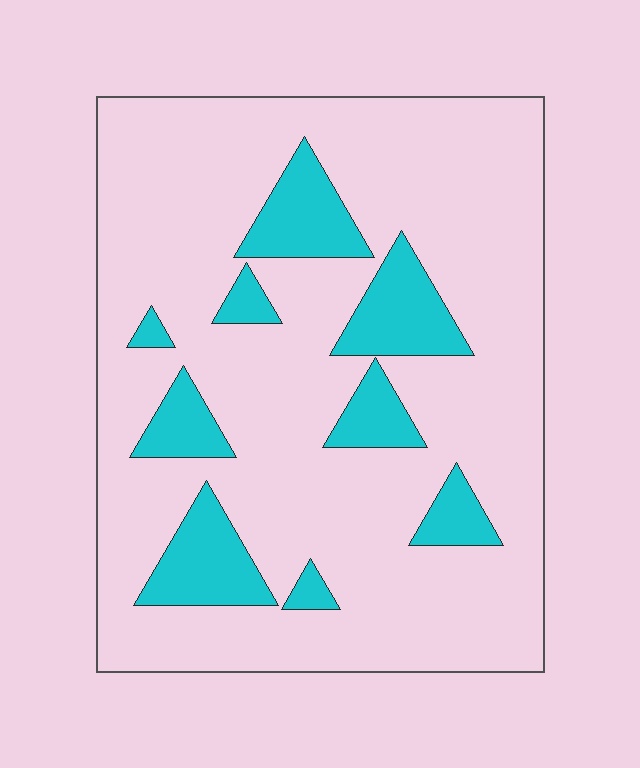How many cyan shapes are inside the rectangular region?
9.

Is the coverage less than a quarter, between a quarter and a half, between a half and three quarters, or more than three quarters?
Less than a quarter.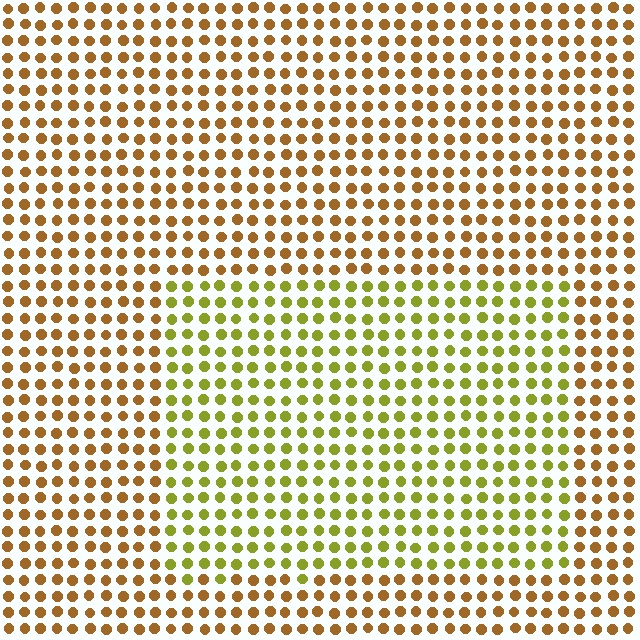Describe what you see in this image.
The image is filled with small brown elements in a uniform arrangement. A rectangle-shaped region is visible where the elements are tinted to a slightly different hue, forming a subtle color boundary.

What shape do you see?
I see a rectangle.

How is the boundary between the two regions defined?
The boundary is defined purely by a slight shift in hue (about 39 degrees). Spacing, size, and orientation are identical on both sides.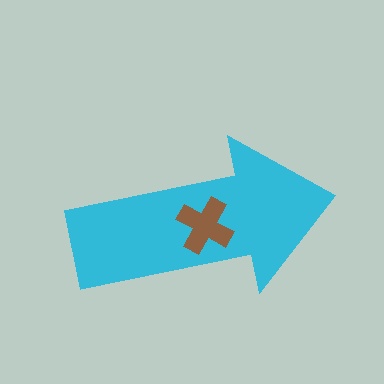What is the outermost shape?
The cyan arrow.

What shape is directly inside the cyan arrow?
The brown cross.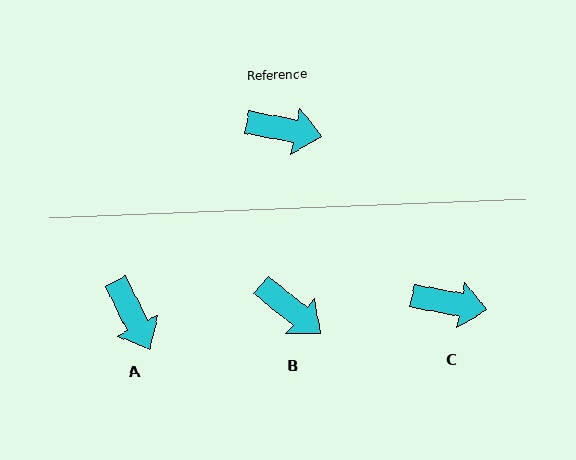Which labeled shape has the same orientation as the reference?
C.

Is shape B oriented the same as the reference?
No, it is off by about 28 degrees.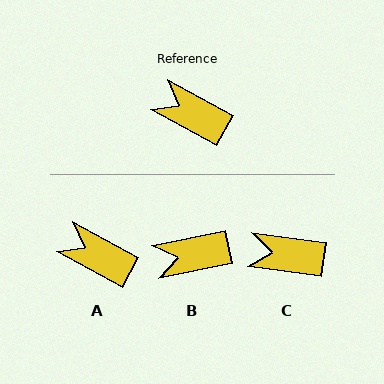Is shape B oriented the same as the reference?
No, it is off by about 40 degrees.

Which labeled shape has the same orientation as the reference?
A.